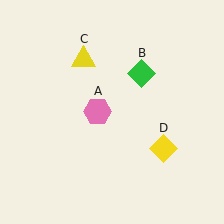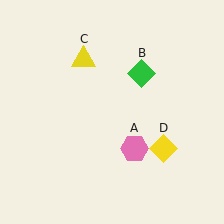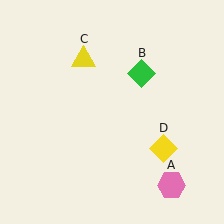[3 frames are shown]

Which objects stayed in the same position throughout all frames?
Green diamond (object B) and yellow triangle (object C) and yellow diamond (object D) remained stationary.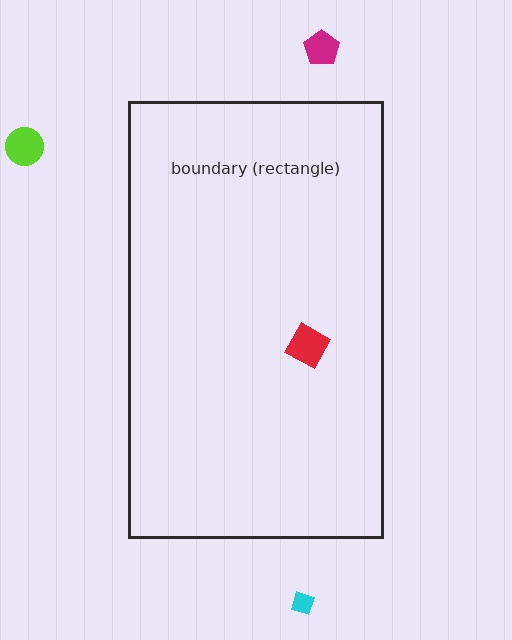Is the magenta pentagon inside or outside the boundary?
Outside.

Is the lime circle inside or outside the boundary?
Outside.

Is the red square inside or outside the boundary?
Inside.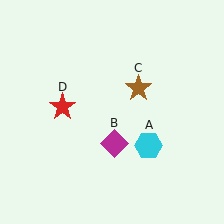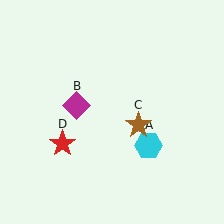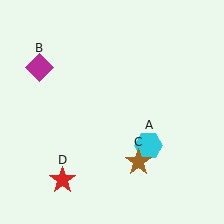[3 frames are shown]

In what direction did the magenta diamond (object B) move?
The magenta diamond (object B) moved up and to the left.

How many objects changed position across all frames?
3 objects changed position: magenta diamond (object B), brown star (object C), red star (object D).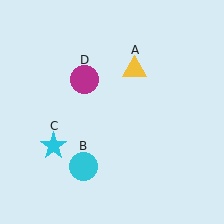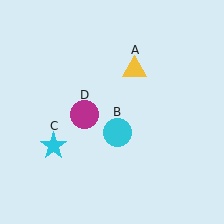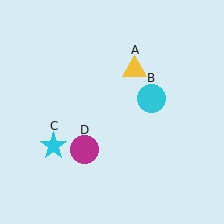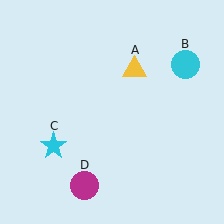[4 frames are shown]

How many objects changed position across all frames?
2 objects changed position: cyan circle (object B), magenta circle (object D).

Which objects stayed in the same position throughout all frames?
Yellow triangle (object A) and cyan star (object C) remained stationary.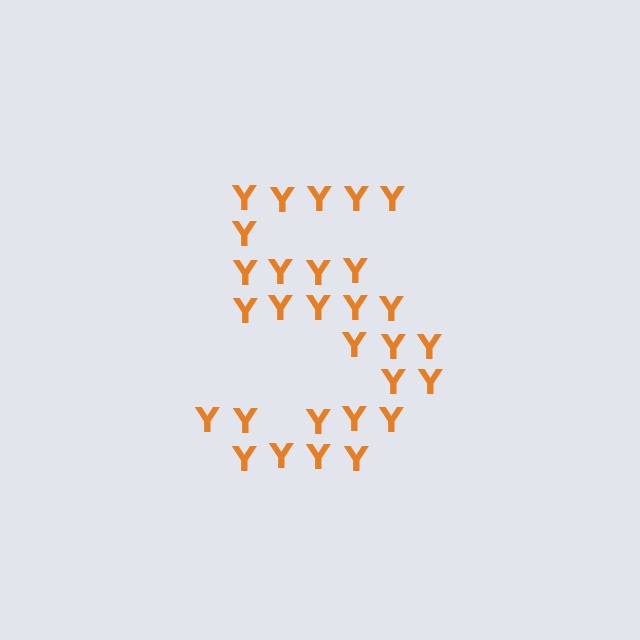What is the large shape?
The large shape is the digit 5.